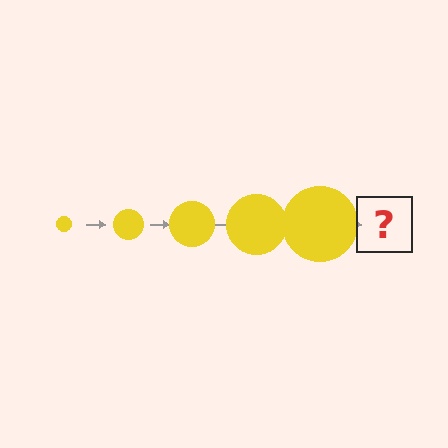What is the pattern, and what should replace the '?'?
The pattern is that the circle gets progressively larger each step. The '?' should be a yellow circle, larger than the previous one.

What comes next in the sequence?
The next element should be a yellow circle, larger than the previous one.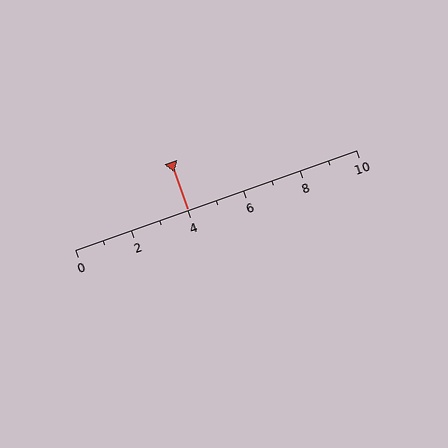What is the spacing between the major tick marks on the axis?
The major ticks are spaced 2 apart.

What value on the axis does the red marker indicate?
The marker indicates approximately 4.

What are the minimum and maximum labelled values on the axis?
The axis runs from 0 to 10.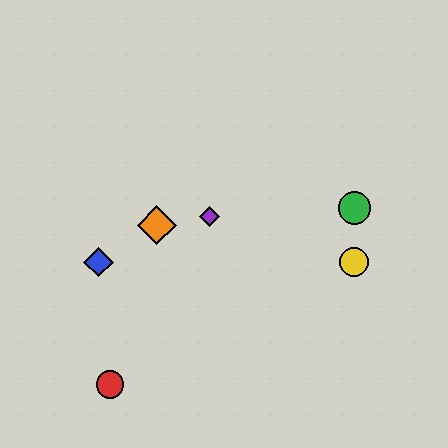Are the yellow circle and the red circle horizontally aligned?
No, the yellow circle is at y≈262 and the red circle is at y≈385.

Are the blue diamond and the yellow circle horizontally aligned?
Yes, both are at y≈262.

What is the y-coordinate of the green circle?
The green circle is at y≈208.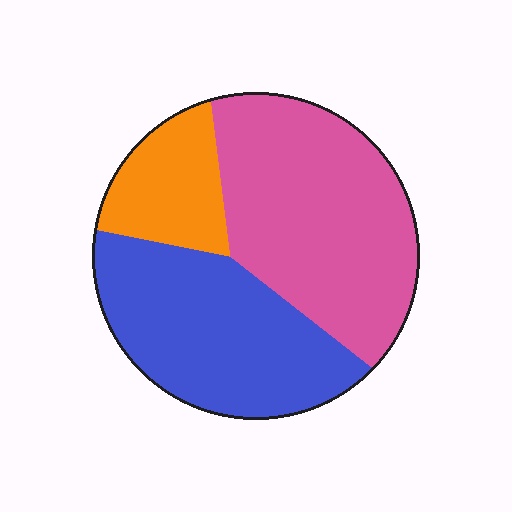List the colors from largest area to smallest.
From largest to smallest: pink, blue, orange.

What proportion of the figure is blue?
Blue covers about 40% of the figure.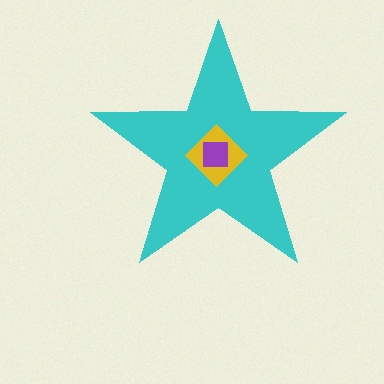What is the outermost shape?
The cyan star.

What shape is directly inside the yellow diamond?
The purple square.